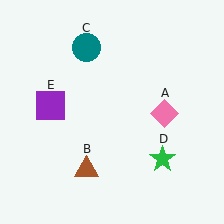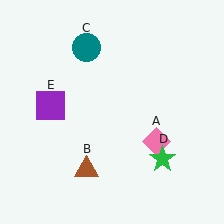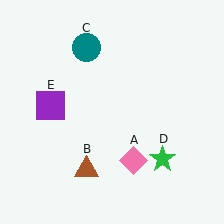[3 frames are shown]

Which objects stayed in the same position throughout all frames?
Brown triangle (object B) and teal circle (object C) and green star (object D) and purple square (object E) remained stationary.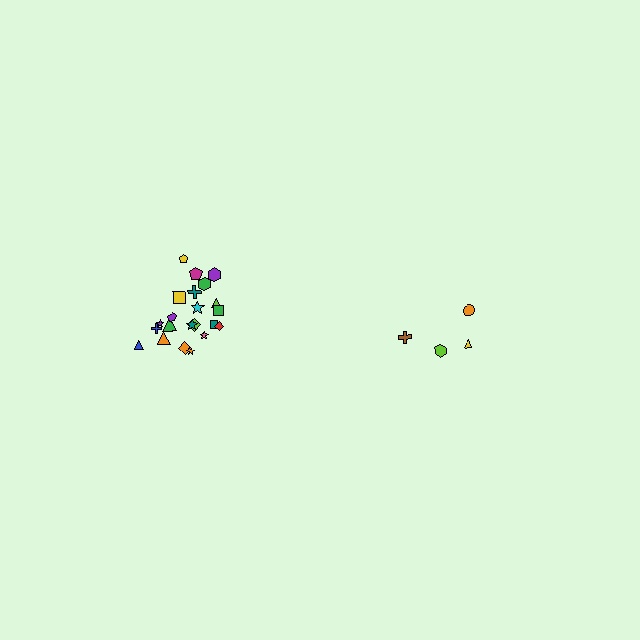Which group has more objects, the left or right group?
The left group.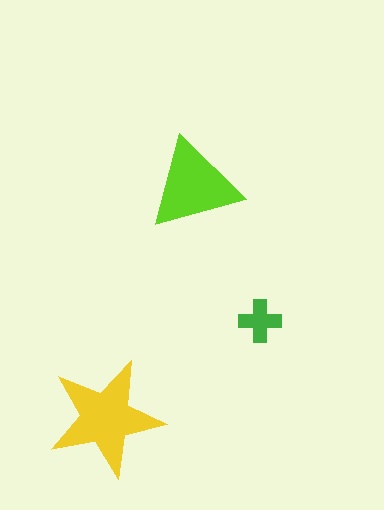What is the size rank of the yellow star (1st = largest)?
1st.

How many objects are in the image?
There are 3 objects in the image.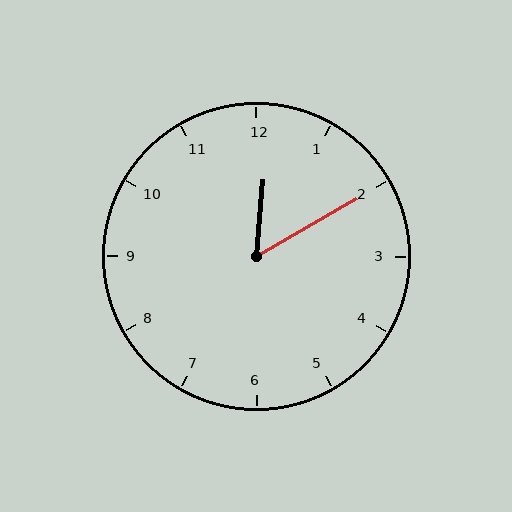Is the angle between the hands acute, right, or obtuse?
It is acute.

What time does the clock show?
12:10.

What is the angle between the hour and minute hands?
Approximately 55 degrees.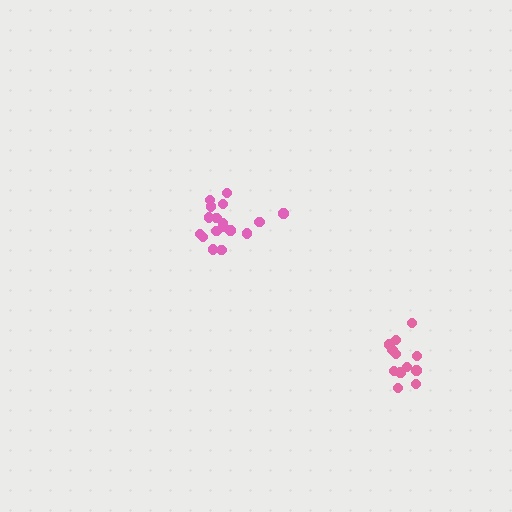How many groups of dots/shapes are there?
There are 2 groups.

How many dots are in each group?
Group 1: 17 dots, Group 2: 12 dots (29 total).